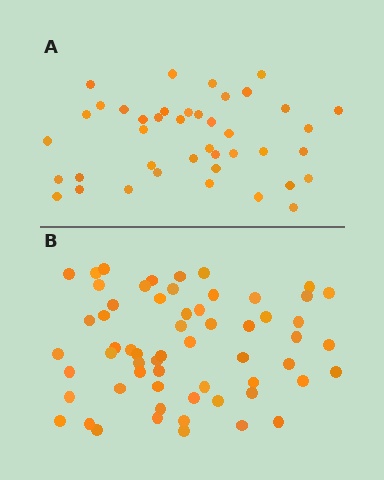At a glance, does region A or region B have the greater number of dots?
Region B (the bottom region) has more dots.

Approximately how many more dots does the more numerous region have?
Region B has approximately 20 more dots than region A.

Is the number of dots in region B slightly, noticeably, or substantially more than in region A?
Region B has substantially more. The ratio is roughly 1.5 to 1.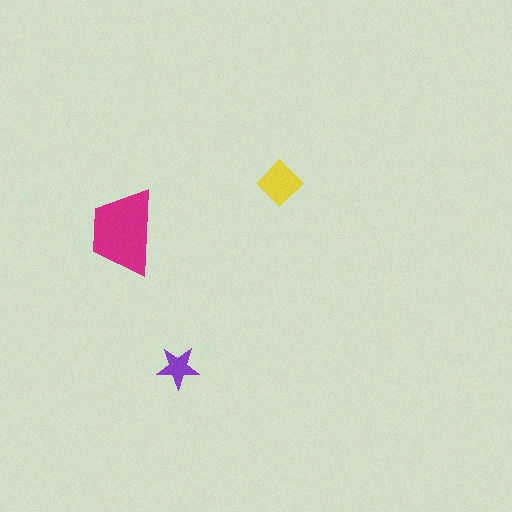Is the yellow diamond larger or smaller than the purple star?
Larger.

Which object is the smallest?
The purple star.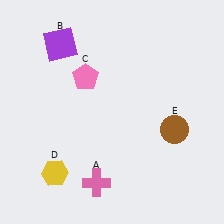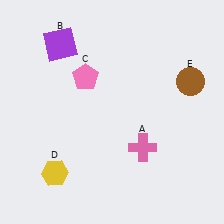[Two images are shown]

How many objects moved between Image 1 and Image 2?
2 objects moved between the two images.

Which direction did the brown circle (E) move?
The brown circle (E) moved up.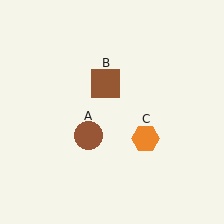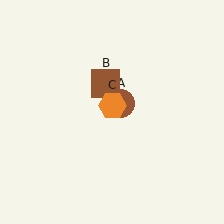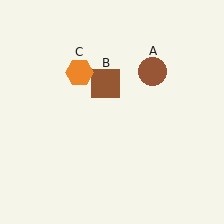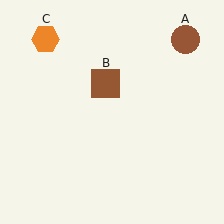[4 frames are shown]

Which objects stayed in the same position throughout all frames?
Brown square (object B) remained stationary.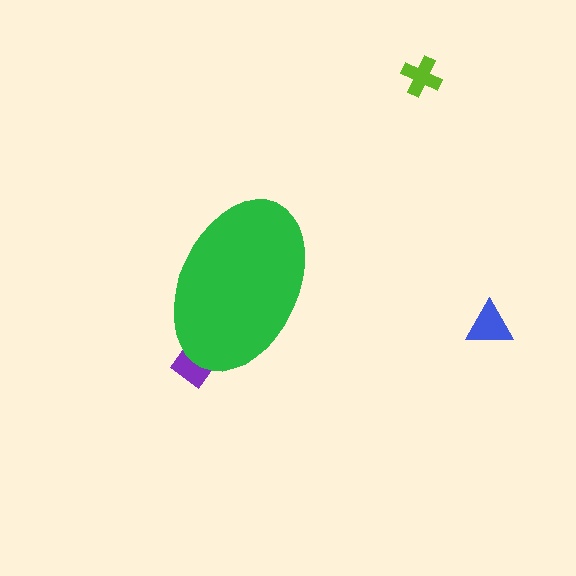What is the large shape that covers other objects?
A green ellipse.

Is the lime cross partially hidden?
No, the lime cross is fully visible.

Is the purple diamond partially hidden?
Yes, the purple diamond is partially hidden behind the green ellipse.